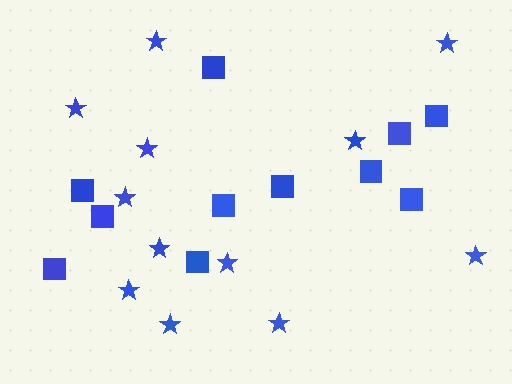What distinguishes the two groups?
There are 2 groups: one group of stars (12) and one group of squares (11).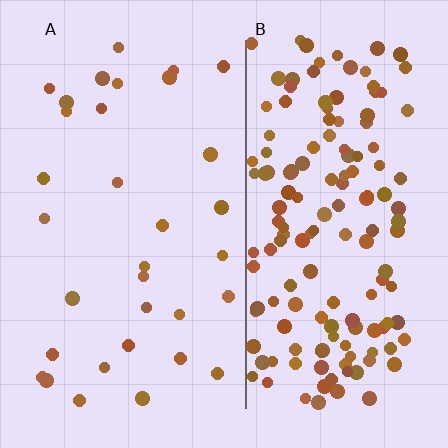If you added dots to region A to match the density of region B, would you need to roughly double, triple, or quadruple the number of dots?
Approximately quadruple.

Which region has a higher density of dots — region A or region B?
B (the right).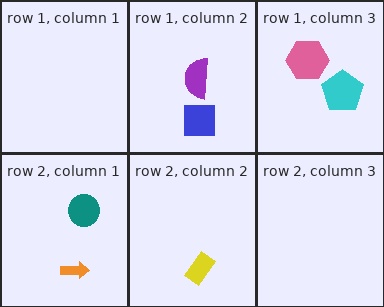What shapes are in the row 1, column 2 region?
The purple semicircle, the blue square.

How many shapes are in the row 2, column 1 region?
2.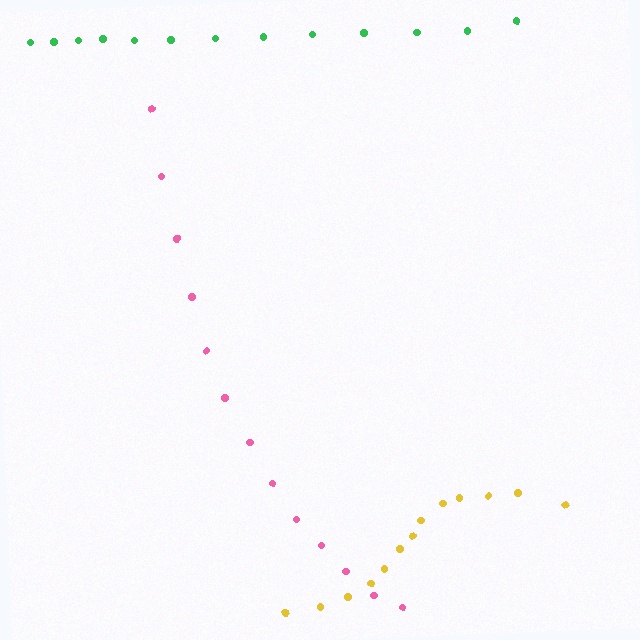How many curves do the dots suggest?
There are 3 distinct paths.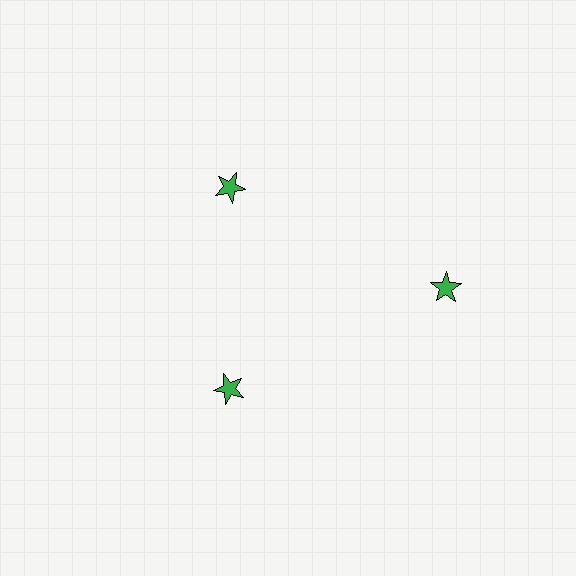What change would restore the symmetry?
The symmetry would be restored by moving it inward, back onto the ring so that all 3 stars sit at equal angles and equal distance from the center.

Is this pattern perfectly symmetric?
No. The 3 green stars are arranged in a ring, but one element near the 3 o'clock position is pushed outward from the center, breaking the 3-fold rotational symmetry.